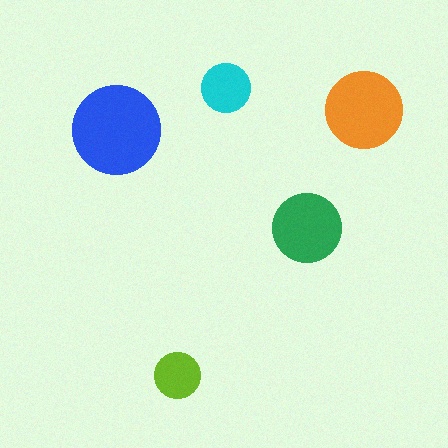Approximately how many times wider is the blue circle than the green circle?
About 1.5 times wider.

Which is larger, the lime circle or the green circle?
The green one.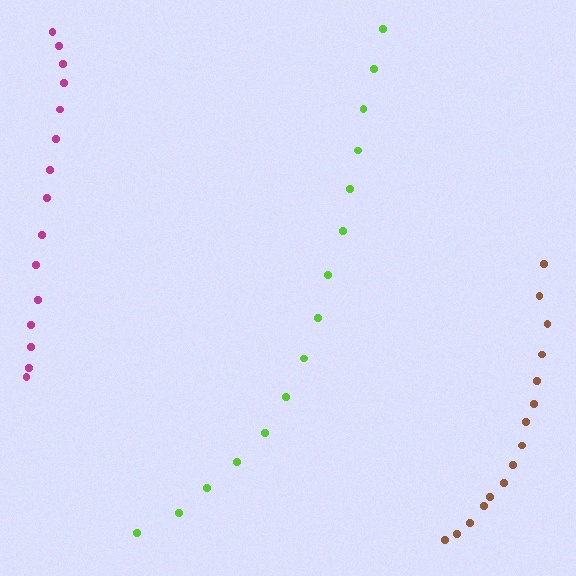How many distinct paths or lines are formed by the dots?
There are 3 distinct paths.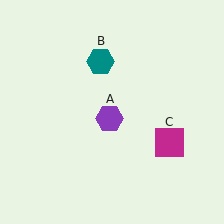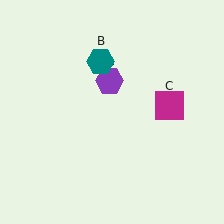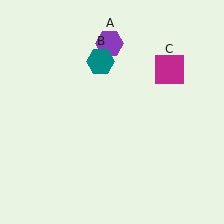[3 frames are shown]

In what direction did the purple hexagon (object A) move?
The purple hexagon (object A) moved up.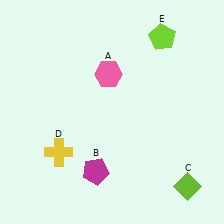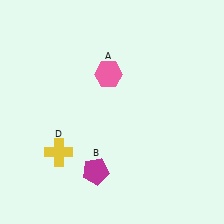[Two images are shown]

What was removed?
The lime diamond (C), the lime pentagon (E) were removed in Image 2.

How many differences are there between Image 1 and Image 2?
There are 2 differences between the two images.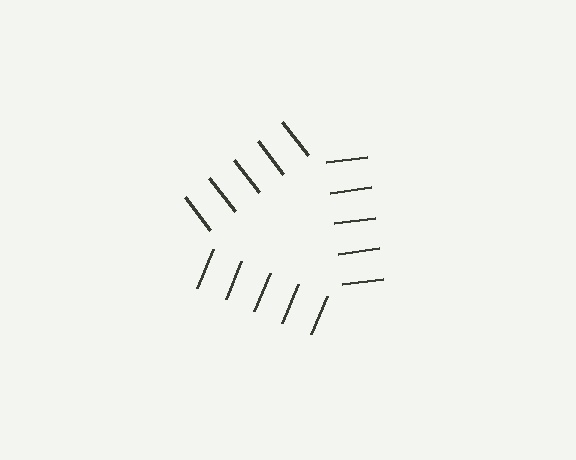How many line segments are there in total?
15 — 5 along each of the 3 edges.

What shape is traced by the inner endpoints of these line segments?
An illusory triangle — the line segments terminate on its edges but no continuous stroke is drawn.